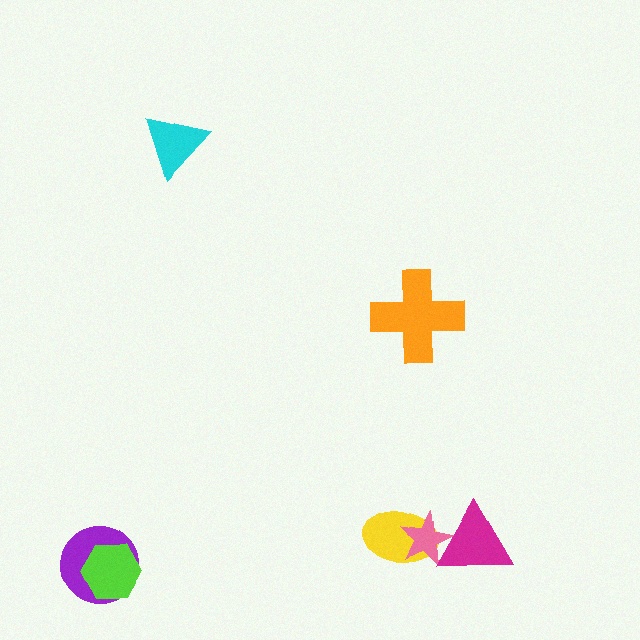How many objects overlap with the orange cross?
0 objects overlap with the orange cross.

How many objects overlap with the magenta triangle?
2 objects overlap with the magenta triangle.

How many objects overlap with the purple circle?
1 object overlaps with the purple circle.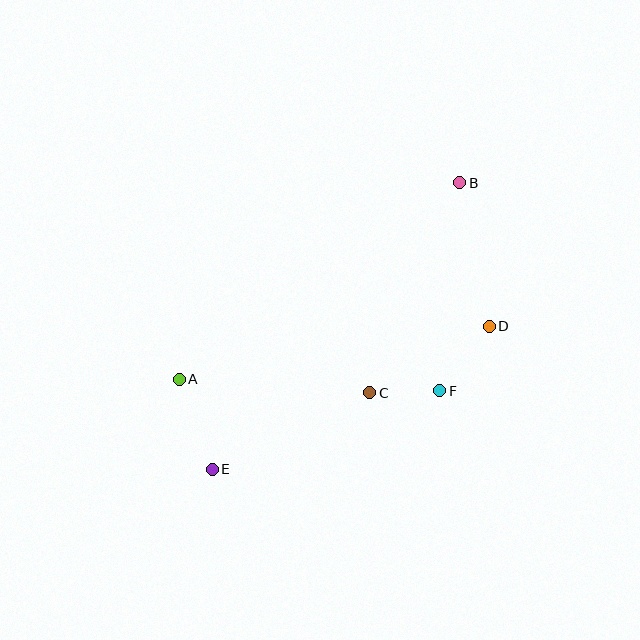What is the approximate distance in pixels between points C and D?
The distance between C and D is approximately 137 pixels.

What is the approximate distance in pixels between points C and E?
The distance between C and E is approximately 175 pixels.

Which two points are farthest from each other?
Points B and E are farthest from each other.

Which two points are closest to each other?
Points C and F are closest to each other.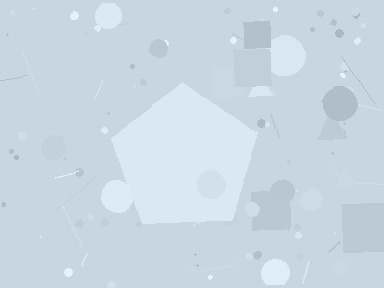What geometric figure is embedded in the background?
A pentagon is embedded in the background.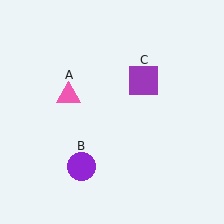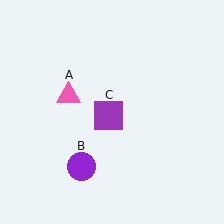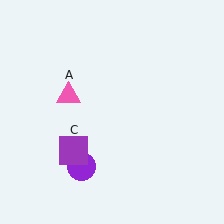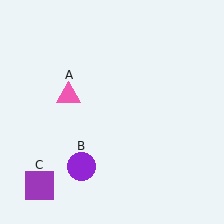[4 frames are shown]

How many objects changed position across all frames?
1 object changed position: purple square (object C).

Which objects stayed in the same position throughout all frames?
Pink triangle (object A) and purple circle (object B) remained stationary.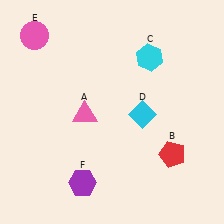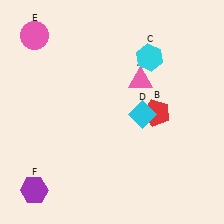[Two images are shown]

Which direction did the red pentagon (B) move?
The red pentagon (B) moved up.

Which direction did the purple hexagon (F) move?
The purple hexagon (F) moved left.